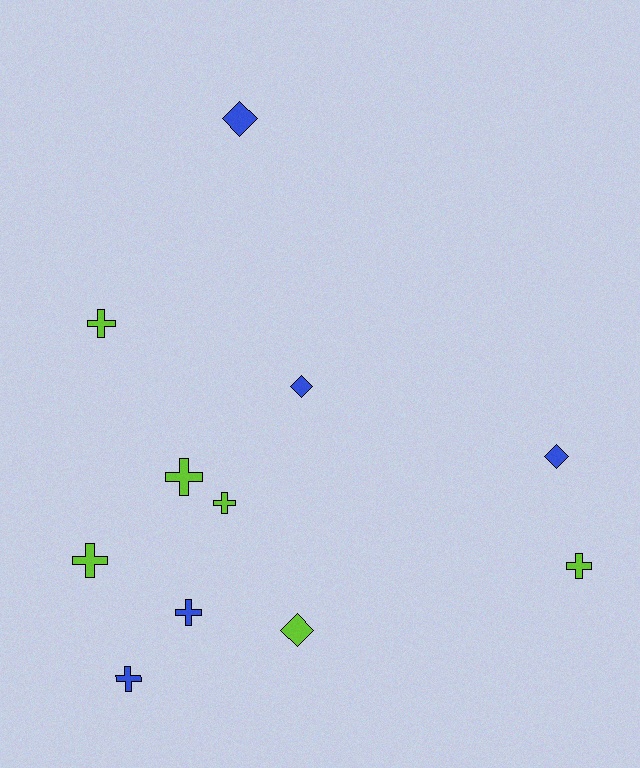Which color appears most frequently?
Lime, with 6 objects.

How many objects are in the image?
There are 11 objects.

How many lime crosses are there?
There are 5 lime crosses.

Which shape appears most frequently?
Cross, with 7 objects.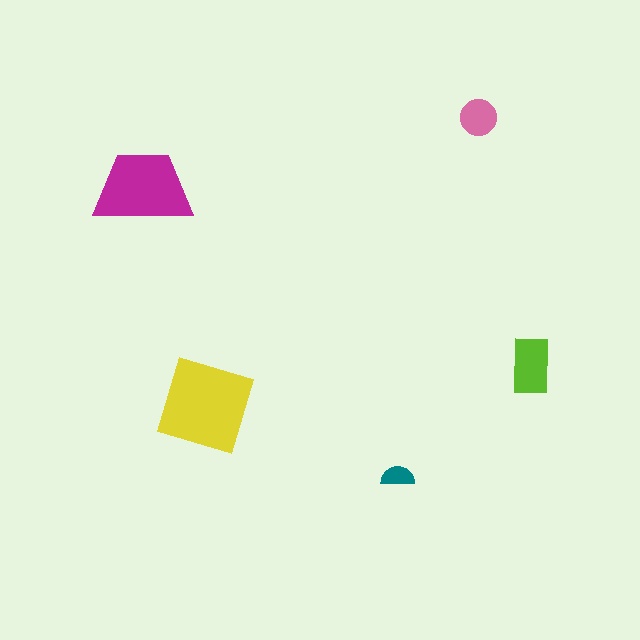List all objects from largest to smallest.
The yellow diamond, the magenta trapezoid, the lime rectangle, the pink circle, the teal semicircle.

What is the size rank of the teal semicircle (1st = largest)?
5th.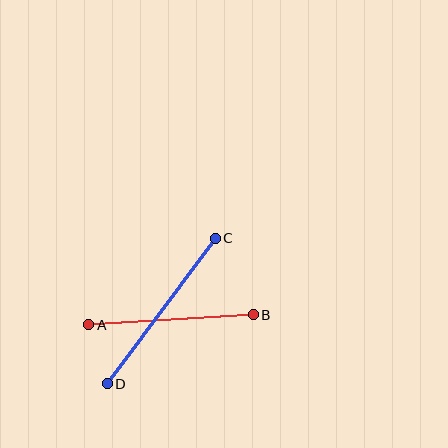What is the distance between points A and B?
The distance is approximately 165 pixels.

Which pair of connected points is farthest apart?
Points C and D are farthest apart.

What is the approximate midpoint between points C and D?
The midpoint is at approximately (161, 311) pixels.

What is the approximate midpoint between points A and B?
The midpoint is at approximately (171, 320) pixels.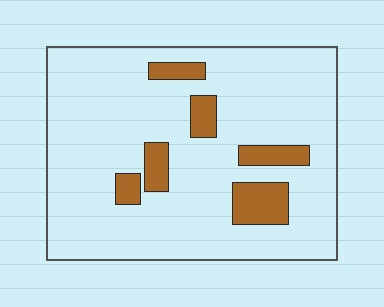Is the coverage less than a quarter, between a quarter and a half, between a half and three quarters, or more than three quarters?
Less than a quarter.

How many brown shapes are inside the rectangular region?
6.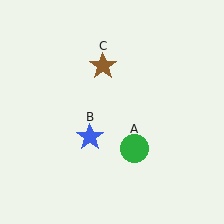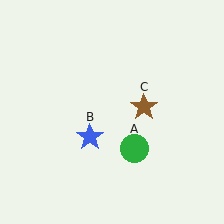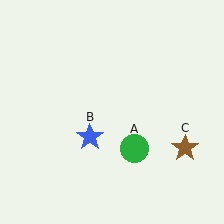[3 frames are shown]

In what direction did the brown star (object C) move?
The brown star (object C) moved down and to the right.